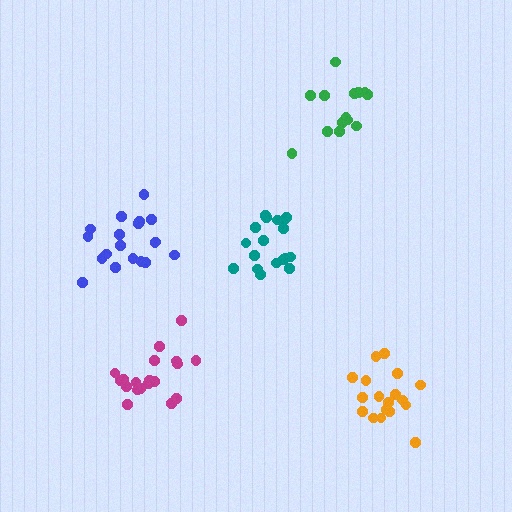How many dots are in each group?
Group 1: 18 dots, Group 2: 18 dots, Group 3: 19 dots, Group 4: 14 dots, Group 5: 19 dots (88 total).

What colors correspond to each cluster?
The clusters are colored: teal, orange, magenta, green, blue.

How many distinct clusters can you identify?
There are 5 distinct clusters.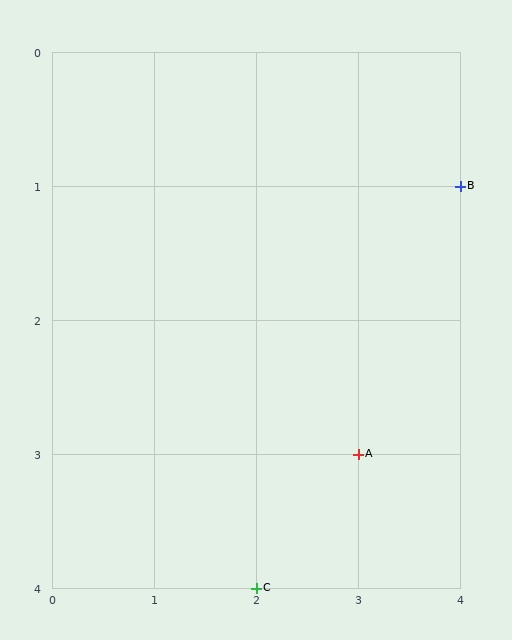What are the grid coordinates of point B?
Point B is at grid coordinates (4, 1).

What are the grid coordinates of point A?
Point A is at grid coordinates (3, 3).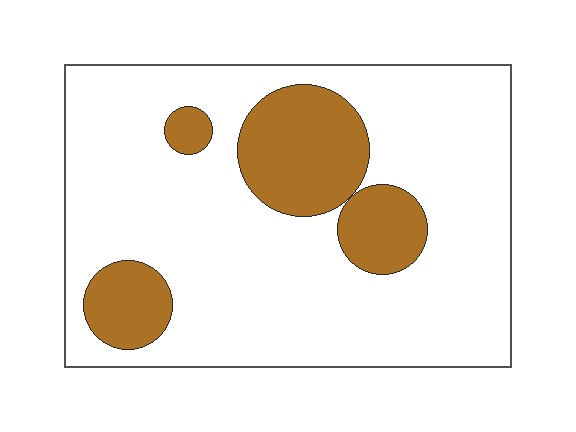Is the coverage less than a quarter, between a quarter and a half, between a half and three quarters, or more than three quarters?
Less than a quarter.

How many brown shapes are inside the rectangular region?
4.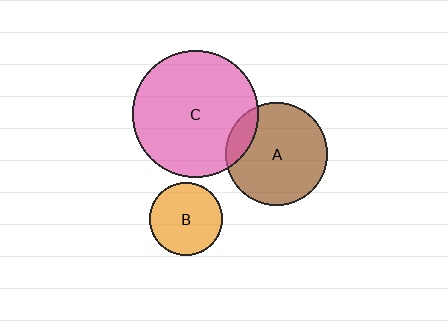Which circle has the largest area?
Circle C (pink).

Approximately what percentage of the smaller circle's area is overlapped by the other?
Approximately 15%.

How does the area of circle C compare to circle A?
Approximately 1.5 times.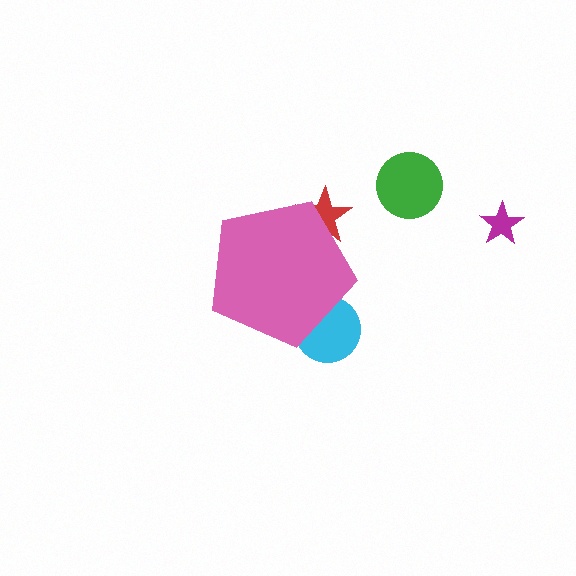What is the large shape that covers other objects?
A pink pentagon.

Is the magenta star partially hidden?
No, the magenta star is fully visible.